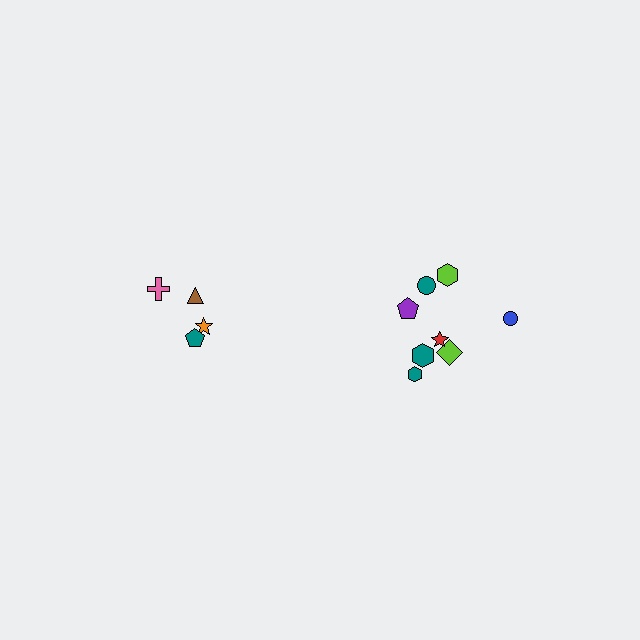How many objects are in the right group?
There are 8 objects.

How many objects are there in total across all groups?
There are 12 objects.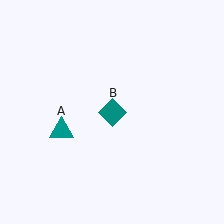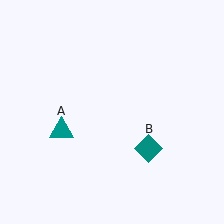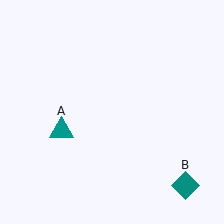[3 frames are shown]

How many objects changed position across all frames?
1 object changed position: teal diamond (object B).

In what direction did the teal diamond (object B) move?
The teal diamond (object B) moved down and to the right.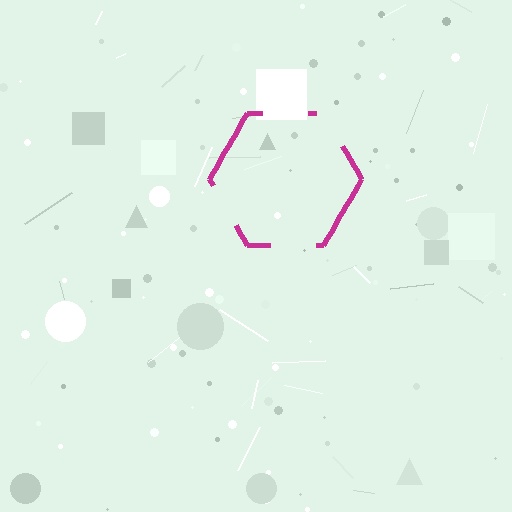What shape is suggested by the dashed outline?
The dashed outline suggests a hexagon.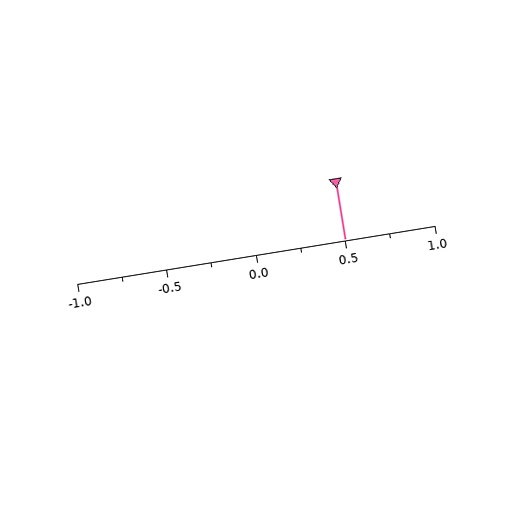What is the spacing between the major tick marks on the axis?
The major ticks are spaced 0.5 apart.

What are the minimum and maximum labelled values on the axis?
The axis runs from -1.0 to 1.0.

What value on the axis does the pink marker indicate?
The marker indicates approximately 0.5.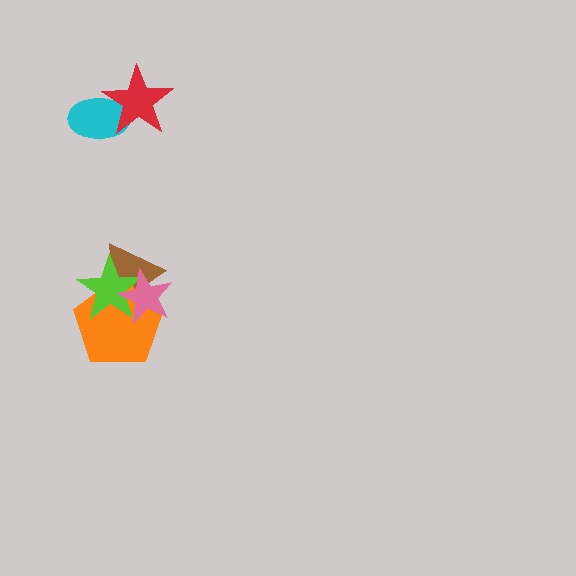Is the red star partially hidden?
No, no other shape covers it.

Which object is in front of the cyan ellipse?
The red star is in front of the cyan ellipse.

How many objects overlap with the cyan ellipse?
1 object overlaps with the cyan ellipse.